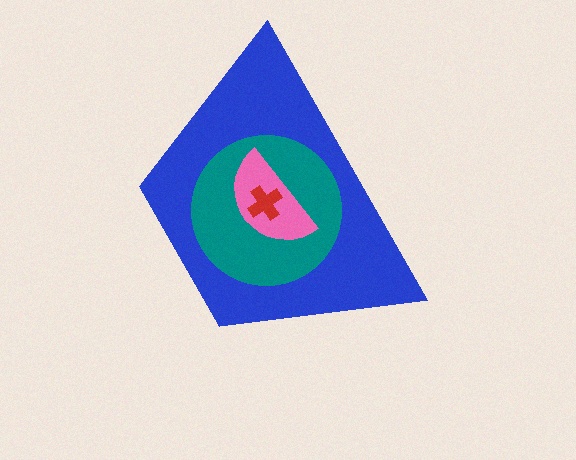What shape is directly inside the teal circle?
The pink semicircle.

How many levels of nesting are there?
4.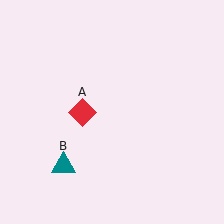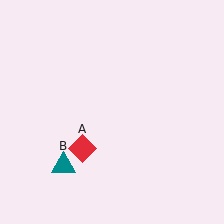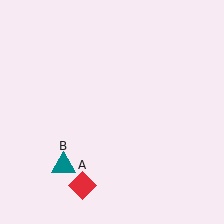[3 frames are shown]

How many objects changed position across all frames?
1 object changed position: red diamond (object A).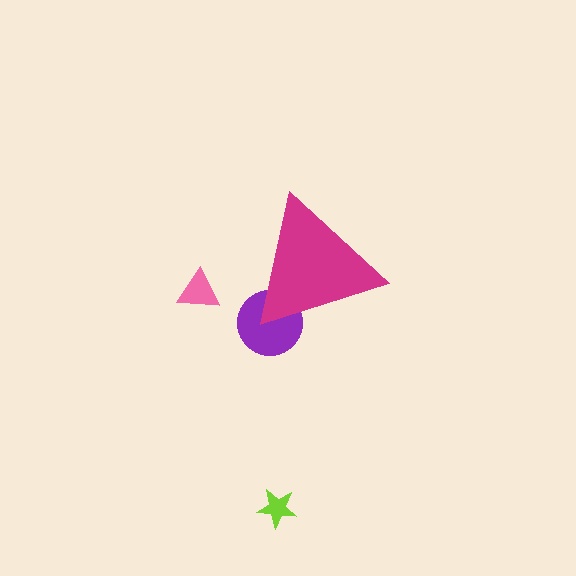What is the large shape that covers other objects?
A magenta triangle.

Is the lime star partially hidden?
No, the lime star is fully visible.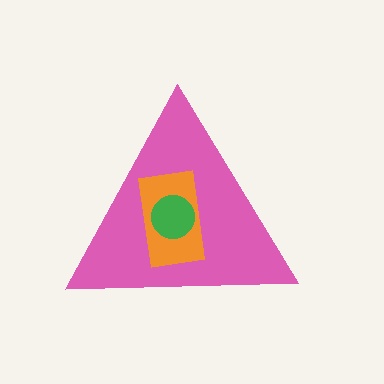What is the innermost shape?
The green circle.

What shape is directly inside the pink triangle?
The orange rectangle.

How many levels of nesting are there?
3.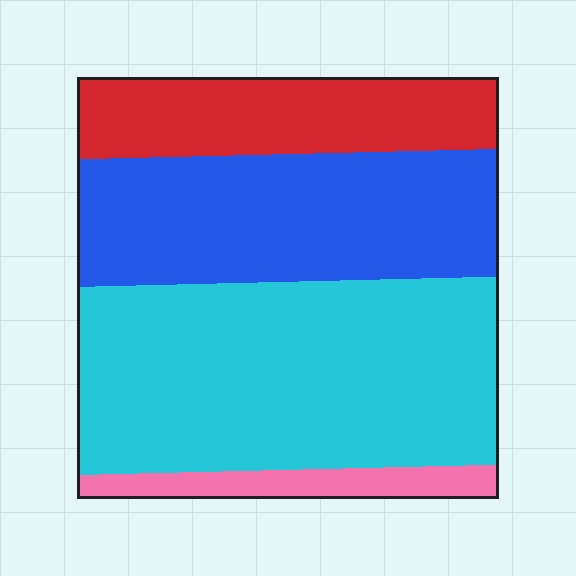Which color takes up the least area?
Pink, at roughly 5%.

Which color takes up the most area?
Cyan, at roughly 45%.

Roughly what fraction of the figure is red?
Red covers 18% of the figure.